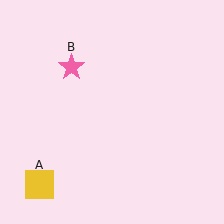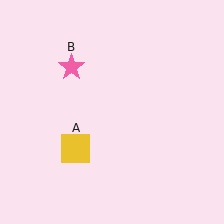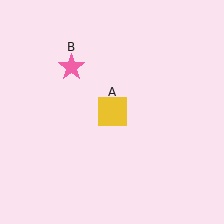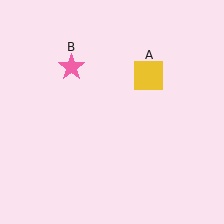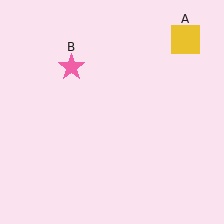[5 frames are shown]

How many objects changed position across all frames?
1 object changed position: yellow square (object A).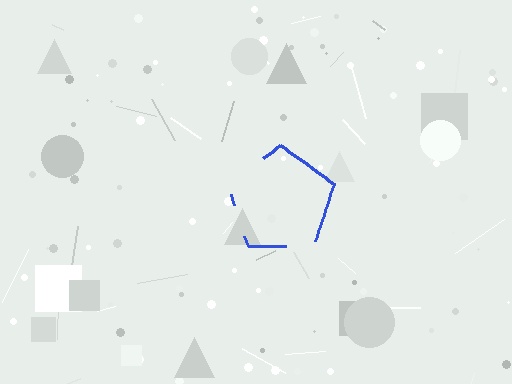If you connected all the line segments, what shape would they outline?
They would outline a pentagon.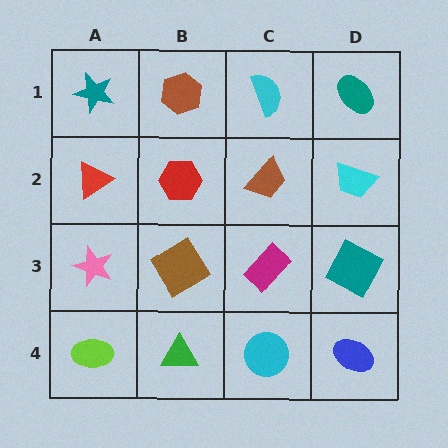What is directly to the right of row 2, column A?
A red hexagon.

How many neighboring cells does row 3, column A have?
3.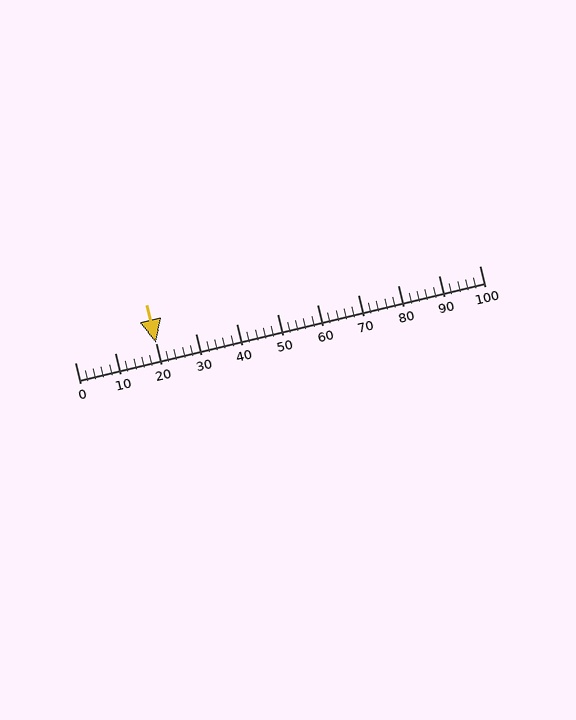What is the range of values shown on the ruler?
The ruler shows values from 0 to 100.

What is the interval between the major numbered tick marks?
The major tick marks are spaced 10 units apart.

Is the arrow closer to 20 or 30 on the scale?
The arrow is closer to 20.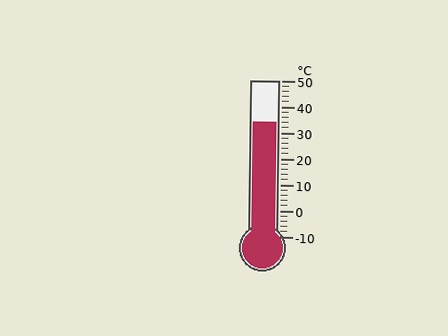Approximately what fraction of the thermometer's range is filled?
The thermometer is filled to approximately 75% of its range.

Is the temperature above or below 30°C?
The temperature is above 30°C.